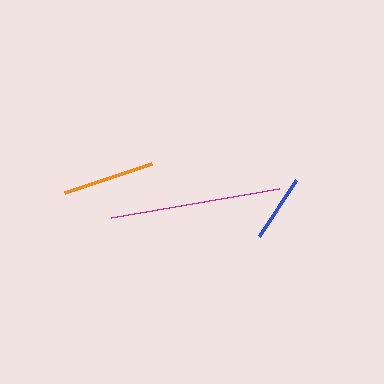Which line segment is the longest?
The magenta line is the longest at approximately 170 pixels.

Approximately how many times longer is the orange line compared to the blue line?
The orange line is approximately 1.4 times the length of the blue line.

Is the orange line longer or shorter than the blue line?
The orange line is longer than the blue line.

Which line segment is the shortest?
The blue line is the shortest at approximately 67 pixels.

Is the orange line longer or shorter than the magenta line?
The magenta line is longer than the orange line.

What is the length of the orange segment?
The orange segment is approximately 91 pixels long.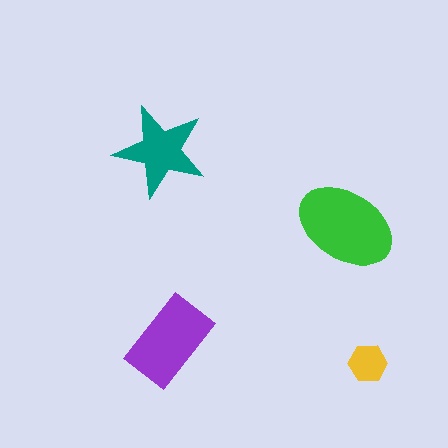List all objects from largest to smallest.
The green ellipse, the purple rectangle, the teal star, the yellow hexagon.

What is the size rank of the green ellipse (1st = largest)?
1st.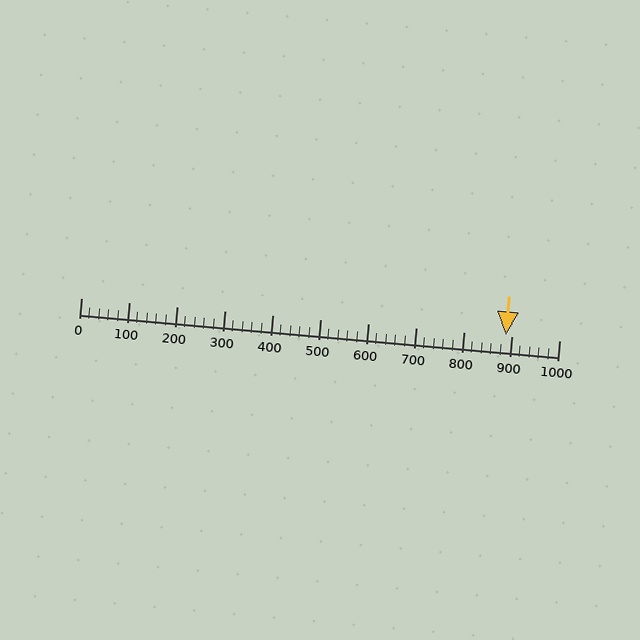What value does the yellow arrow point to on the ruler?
The yellow arrow points to approximately 889.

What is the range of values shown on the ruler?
The ruler shows values from 0 to 1000.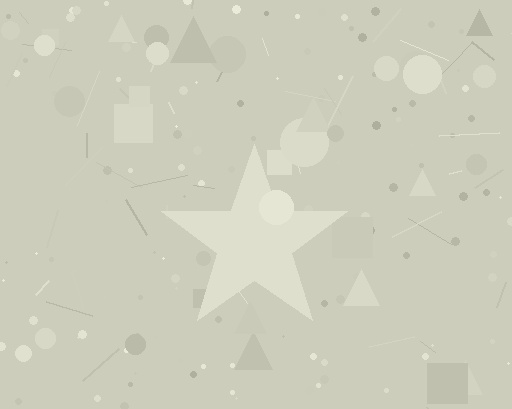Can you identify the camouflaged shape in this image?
The camouflaged shape is a star.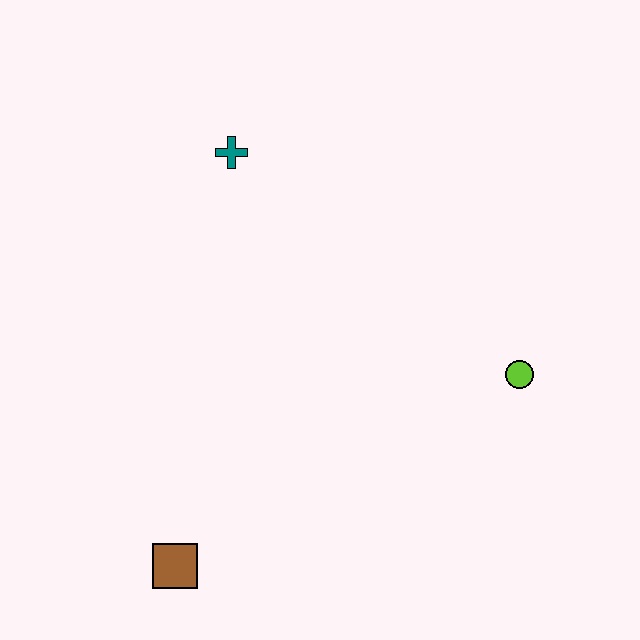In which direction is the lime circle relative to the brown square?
The lime circle is to the right of the brown square.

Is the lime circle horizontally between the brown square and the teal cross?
No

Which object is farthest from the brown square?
The teal cross is farthest from the brown square.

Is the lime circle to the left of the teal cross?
No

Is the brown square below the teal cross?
Yes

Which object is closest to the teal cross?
The lime circle is closest to the teal cross.